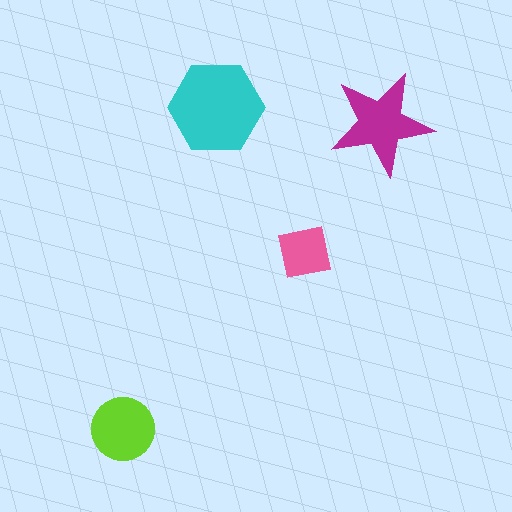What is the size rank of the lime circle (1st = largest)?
3rd.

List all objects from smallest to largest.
The pink square, the lime circle, the magenta star, the cyan hexagon.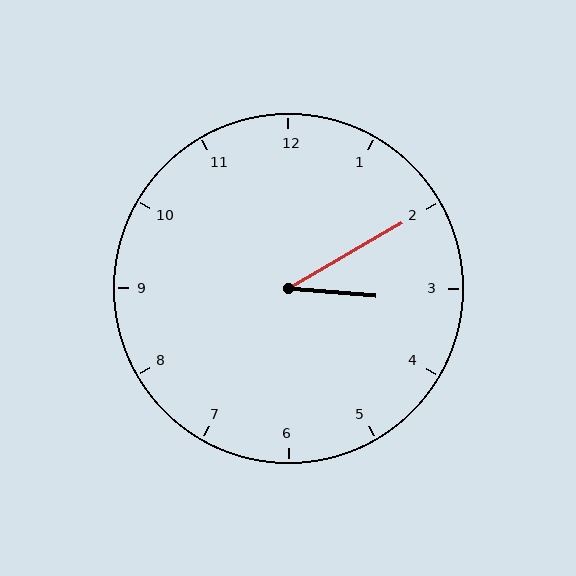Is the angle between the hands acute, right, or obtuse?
It is acute.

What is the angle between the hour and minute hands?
Approximately 35 degrees.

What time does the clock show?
3:10.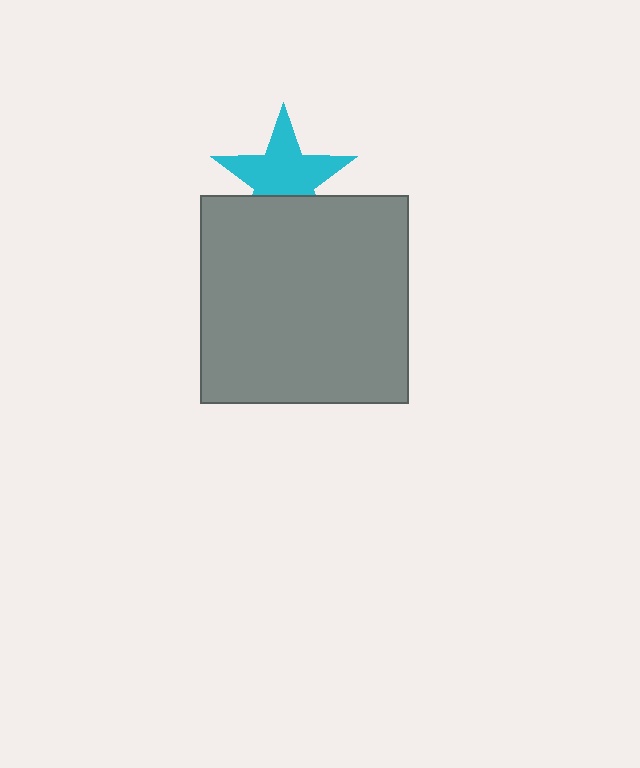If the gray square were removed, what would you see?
You would see the complete cyan star.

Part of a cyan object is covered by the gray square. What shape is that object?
It is a star.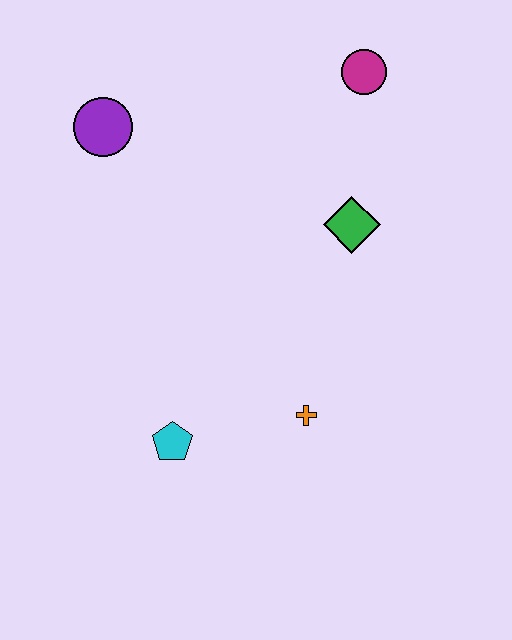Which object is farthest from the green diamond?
The cyan pentagon is farthest from the green diamond.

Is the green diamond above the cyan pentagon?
Yes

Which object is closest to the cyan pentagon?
The orange cross is closest to the cyan pentagon.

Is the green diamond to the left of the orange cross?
No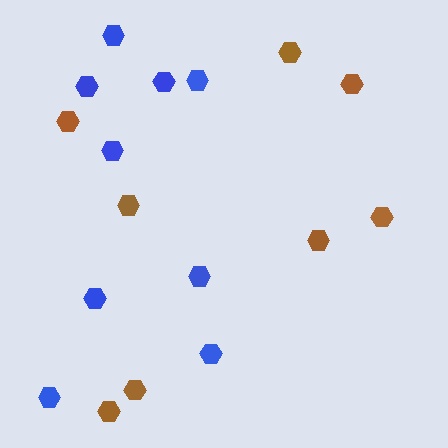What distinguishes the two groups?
There are 2 groups: one group of brown hexagons (8) and one group of blue hexagons (9).